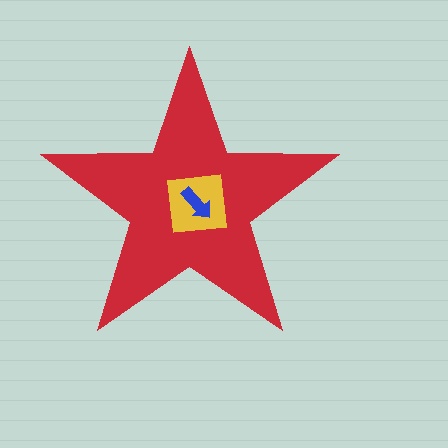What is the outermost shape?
The red star.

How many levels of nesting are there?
3.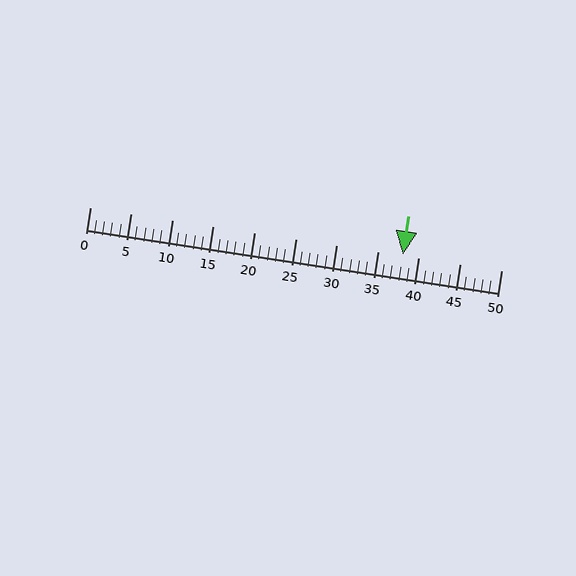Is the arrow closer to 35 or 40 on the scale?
The arrow is closer to 40.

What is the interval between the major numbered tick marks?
The major tick marks are spaced 5 units apart.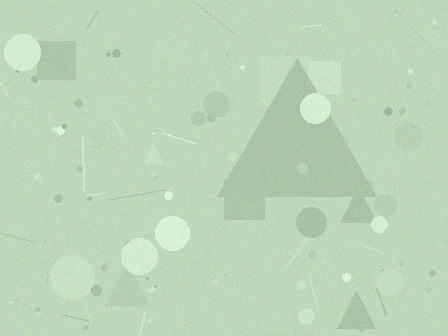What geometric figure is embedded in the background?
A triangle is embedded in the background.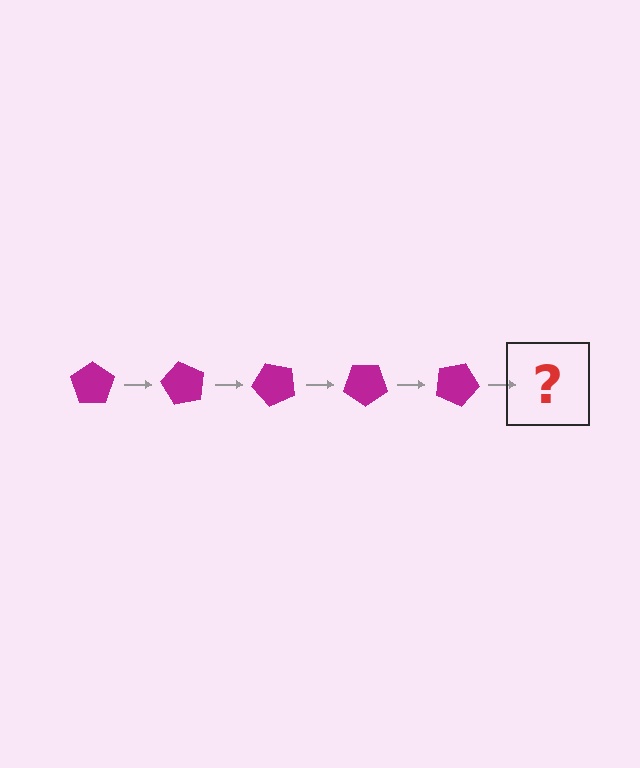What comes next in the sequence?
The next element should be a magenta pentagon rotated 300 degrees.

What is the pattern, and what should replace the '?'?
The pattern is that the pentagon rotates 60 degrees each step. The '?' should be a magenta pentagon rotated 300 degrees.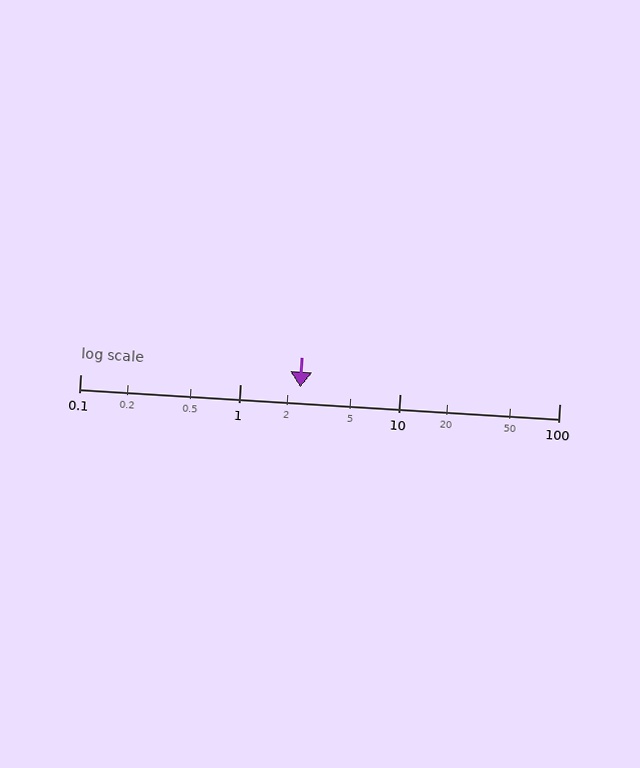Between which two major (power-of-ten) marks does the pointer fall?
The pointer is between 1 and 10.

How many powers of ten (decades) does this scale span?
The scale spans 3 decades, from 0.1 to 100.